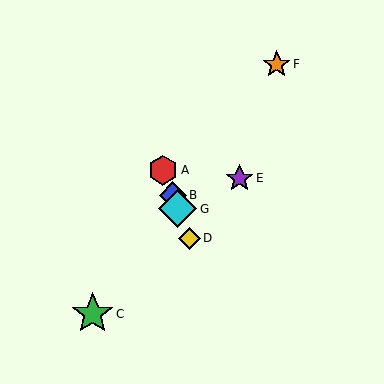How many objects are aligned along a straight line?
4 objects (A, B, D, G) are aligned along a straight line.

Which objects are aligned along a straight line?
Objects A, B, D, G are aligned along a straight line.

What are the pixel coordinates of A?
Object A is at (163, 170).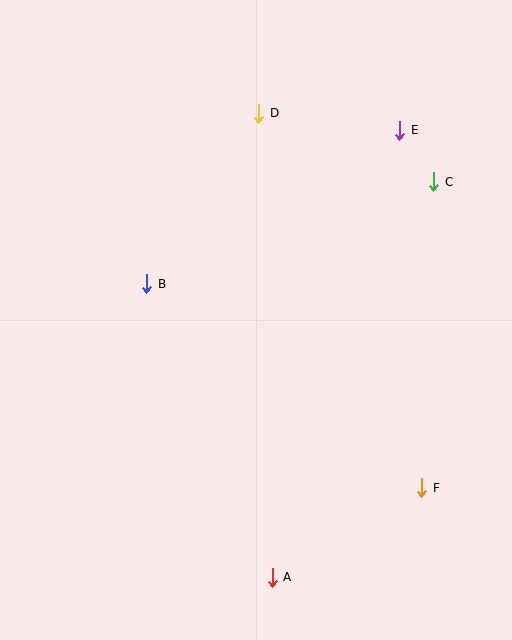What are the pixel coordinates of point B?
Point B is at (147, 284).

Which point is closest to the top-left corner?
Point D is closest to the top-left corner.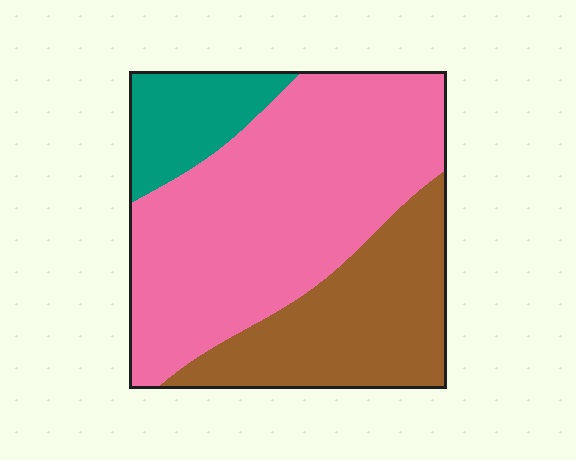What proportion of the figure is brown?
Brown takes up about one third (1/3) of the figure.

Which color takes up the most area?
Pink, at roughly 60%.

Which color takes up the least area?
Teal, at roughly 15%.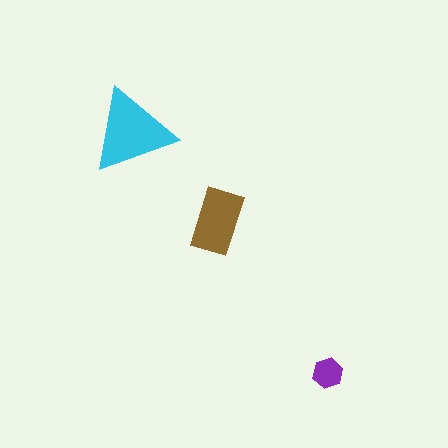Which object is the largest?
The cyan triangle.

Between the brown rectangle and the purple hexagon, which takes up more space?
The brown rectangle.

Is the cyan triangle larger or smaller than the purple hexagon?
Larger.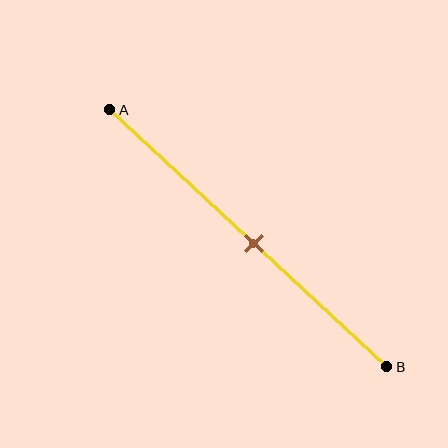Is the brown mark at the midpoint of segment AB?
Yes, the mark is approximately at the midpoint.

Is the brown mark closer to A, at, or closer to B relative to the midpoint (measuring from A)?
The brown mark is approximately at the midpoint of segment AB.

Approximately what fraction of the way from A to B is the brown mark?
The brown mark is approximately 50% of the way from A to B.